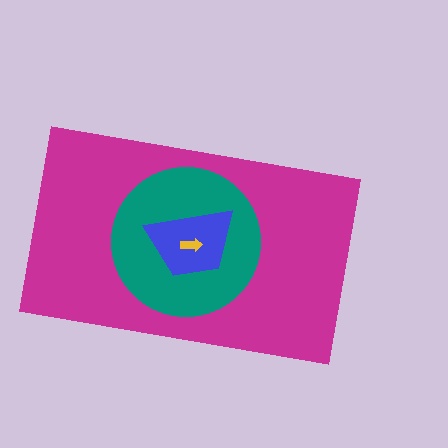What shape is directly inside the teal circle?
The blue trapezoid.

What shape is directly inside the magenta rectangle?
The teal circle.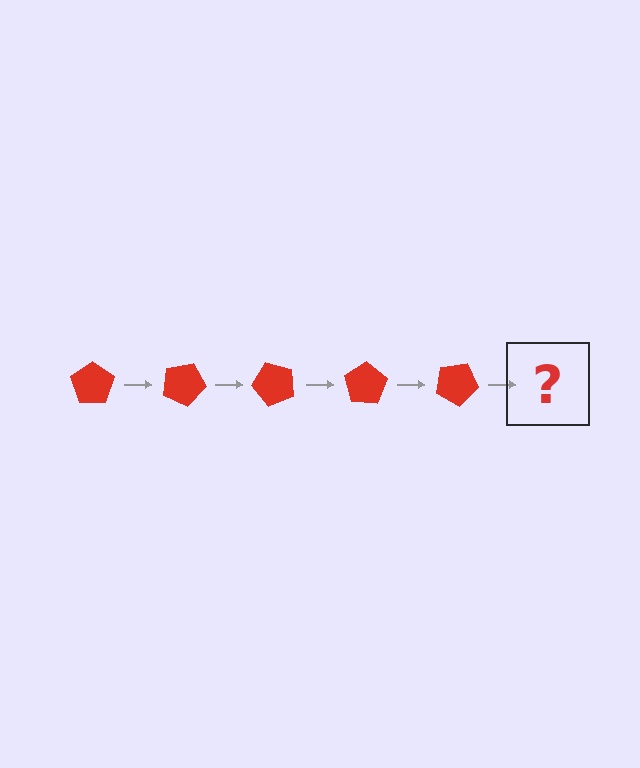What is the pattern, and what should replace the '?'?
The pattern is that the pentagon rotates 25 degrees each step. The '?' should be a red pentagon rotated 125 degrees.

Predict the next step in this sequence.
The next step is a red pentagon rotated 125 degrees.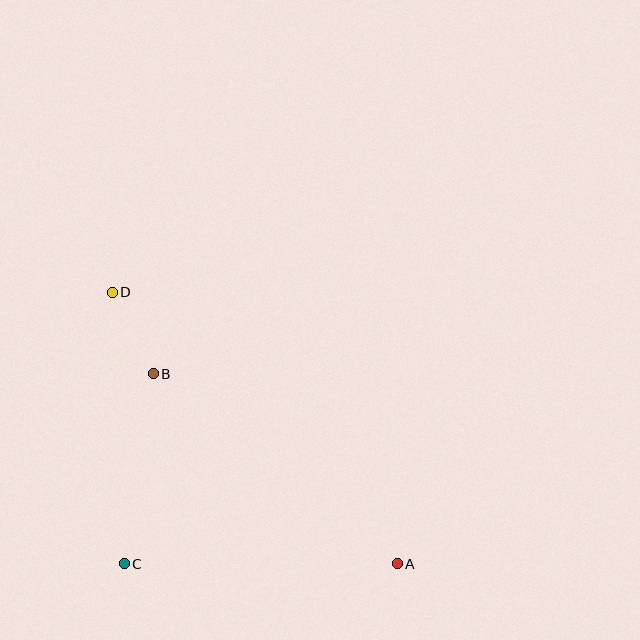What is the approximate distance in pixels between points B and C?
The distance between B and C is approximately 192 pixels.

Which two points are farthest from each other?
Points A and D are farthest from each other.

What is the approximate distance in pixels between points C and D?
The distance between C and D is approximately 272 pixels.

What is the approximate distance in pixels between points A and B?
The distance between A and B is approximately 309 pixels.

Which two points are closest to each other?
Points B and D are closest to each other.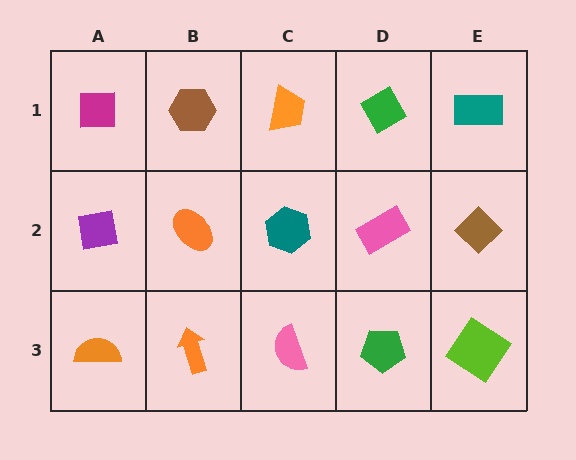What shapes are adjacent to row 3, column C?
A teal hexagon (row 2, column C), an orange arrow (row 3, column B), a green pentagon (row 3, column D).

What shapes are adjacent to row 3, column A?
A purple square (row 2, column A), an orange arrow (row 3, column B).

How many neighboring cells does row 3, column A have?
2.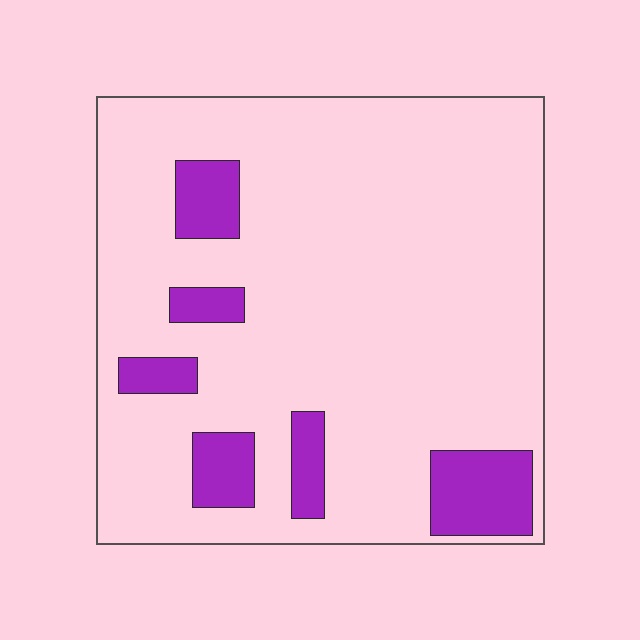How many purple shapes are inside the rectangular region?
6.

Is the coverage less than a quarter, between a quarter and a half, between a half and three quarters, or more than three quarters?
Less than a quarter.